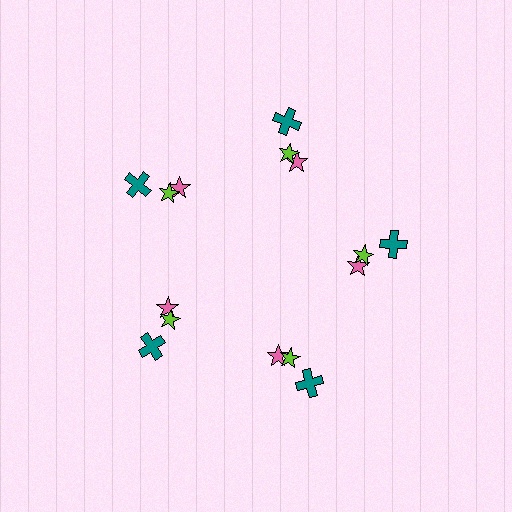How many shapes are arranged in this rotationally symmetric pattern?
There are 15 shapes, arranged in 5 groups of 3.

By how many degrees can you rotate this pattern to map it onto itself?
The pattern maps onto itself every 72 degrees of rotation.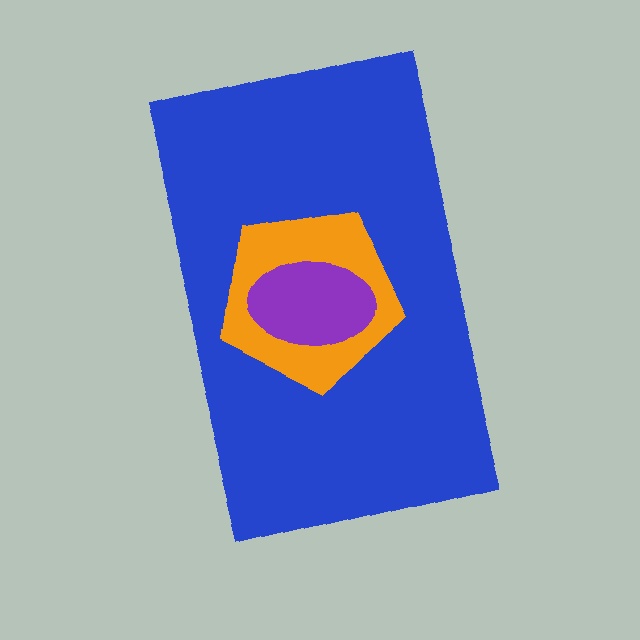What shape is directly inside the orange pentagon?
The purple ellipse.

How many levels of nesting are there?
3.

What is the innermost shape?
The purple ellipse.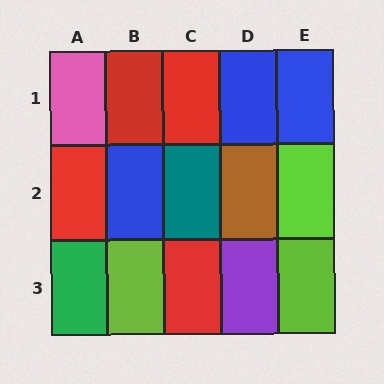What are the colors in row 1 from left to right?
Pink, red, red, blue, blue.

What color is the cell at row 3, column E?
Lime.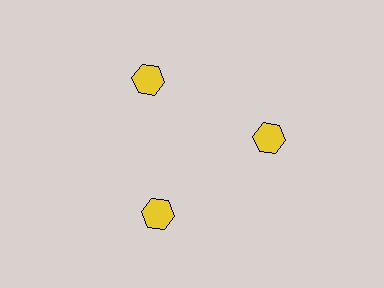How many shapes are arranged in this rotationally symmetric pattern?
There are 3 shapes, arranged in 3 groups of 1.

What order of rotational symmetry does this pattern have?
This pattern has 3-fold rotational symmetry.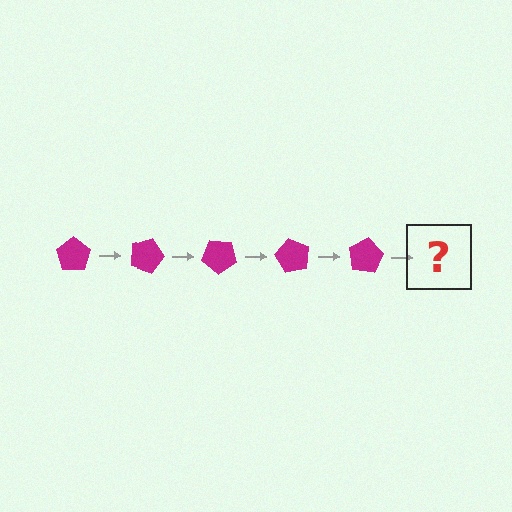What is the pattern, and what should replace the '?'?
The pattern is that the pentagon rotates 20 degrees each step. The '?' should be a magenta pentagon rotated 100 degrees.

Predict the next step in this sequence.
The next step is a magenta pentagon rotated 100 degrees.